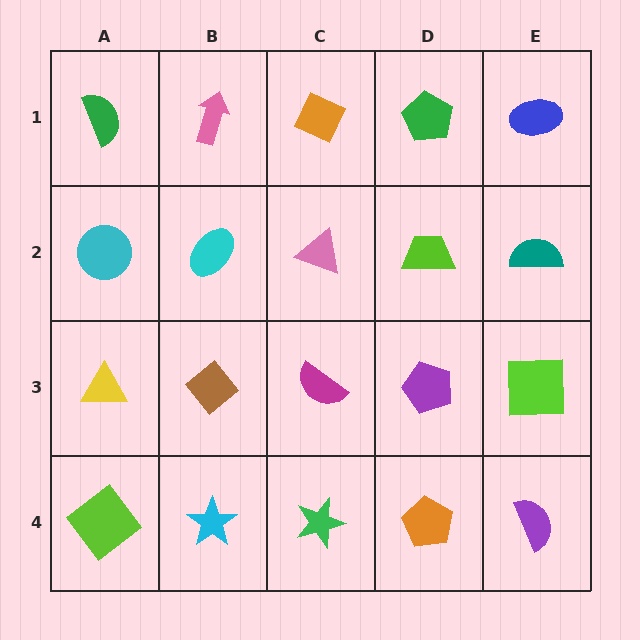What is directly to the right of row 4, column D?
A purple semicircle.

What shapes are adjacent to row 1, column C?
A pink triangle (row 2, column C), a pink arrow (row 1, column B), a green pentagon (row 1, column D).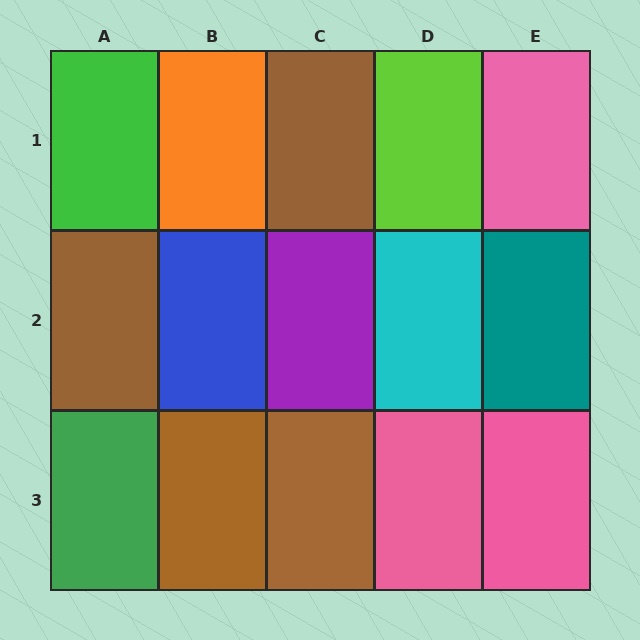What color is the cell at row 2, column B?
Blue.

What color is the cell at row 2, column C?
Purple.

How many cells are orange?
1 cell is orange.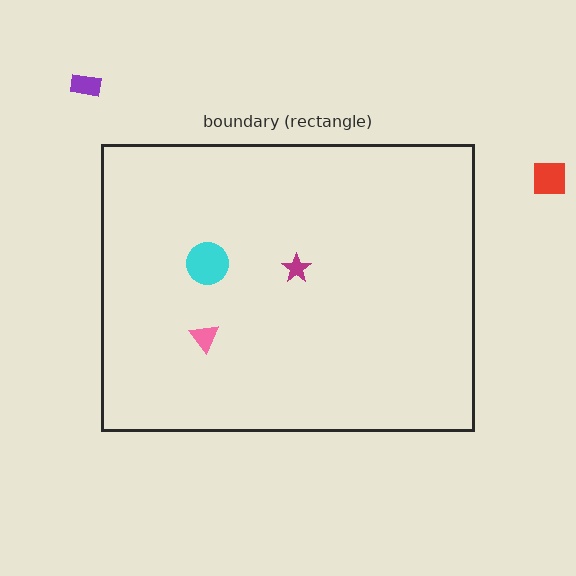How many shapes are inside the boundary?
3 inside, 2 outside.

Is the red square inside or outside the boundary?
Outside.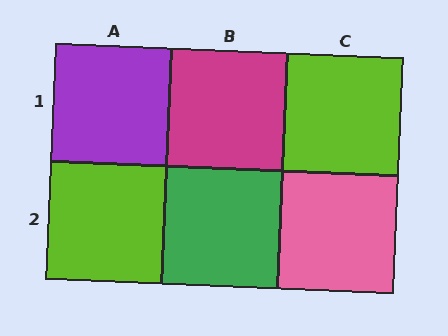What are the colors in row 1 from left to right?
Purple, magenta, lime.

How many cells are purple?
1 cell is purple.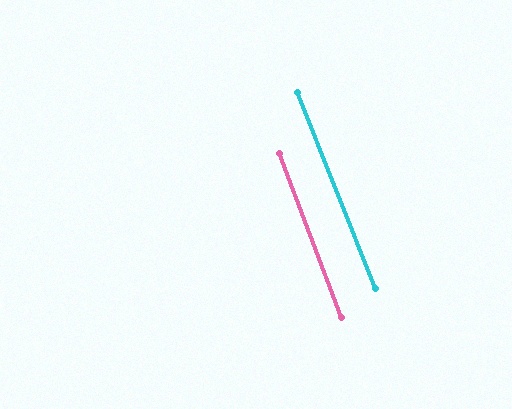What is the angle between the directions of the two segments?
Approximately 1 degree.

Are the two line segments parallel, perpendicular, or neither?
Parallel — their directions differ by only 1.1°.